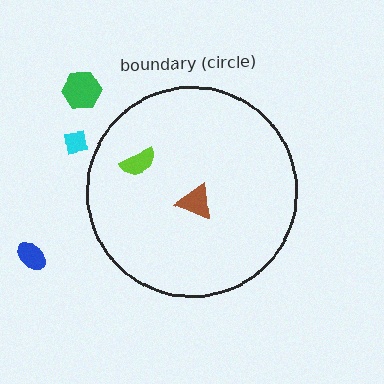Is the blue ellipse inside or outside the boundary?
Outside.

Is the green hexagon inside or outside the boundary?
Outside.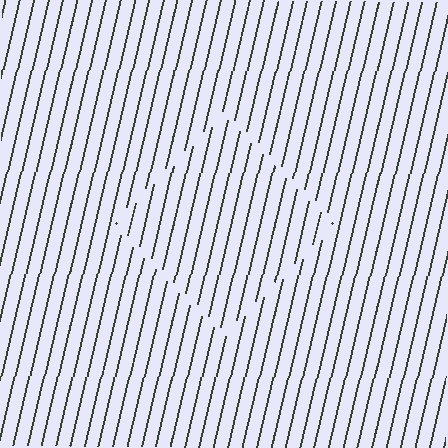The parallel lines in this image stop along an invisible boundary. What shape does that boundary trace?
An illusory square. The interior of the shape contains the same grating, shifted by half a period — the contour is defined by the phase discontinuity where line-ends from the inner and outer gratings abut.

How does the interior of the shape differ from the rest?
The interior of the shape contains the same grating, shifted by half a period — the contour is defined by the phase discontinuity where line-ends from the inner and outer gratings abut.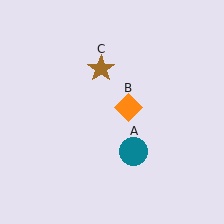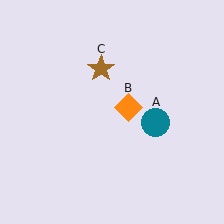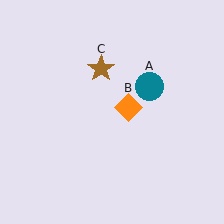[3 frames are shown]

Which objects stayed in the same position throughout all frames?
Orange diamond (object B) and brown star (object C) remained stationary.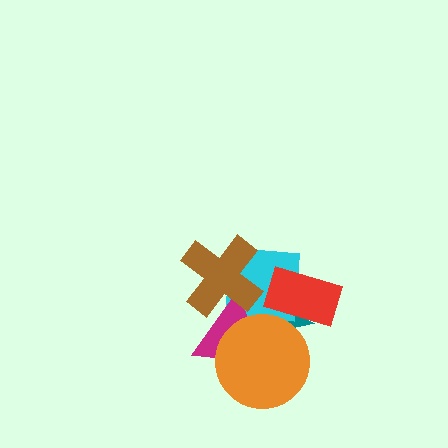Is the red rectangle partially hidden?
No, no other shape covers it.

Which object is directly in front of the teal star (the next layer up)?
The cyan square is directly in front of the teal star.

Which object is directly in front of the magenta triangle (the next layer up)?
The orange circle is directly in front of the magenta triangle.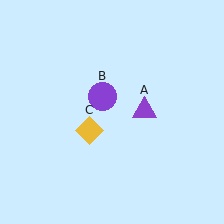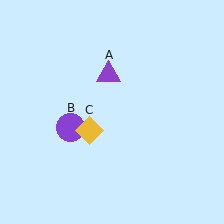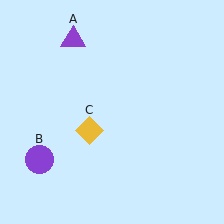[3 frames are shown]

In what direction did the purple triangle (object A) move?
The purple triangle (object A) moved up and to the left.